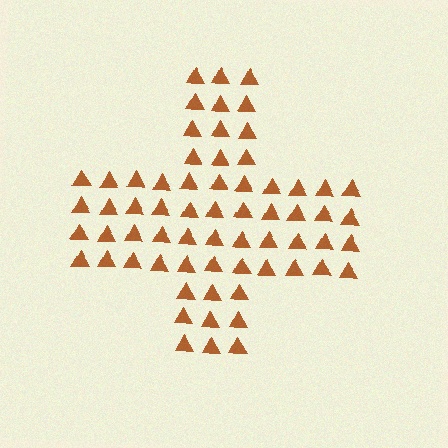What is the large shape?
The large shape is a cross.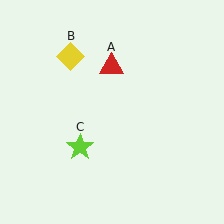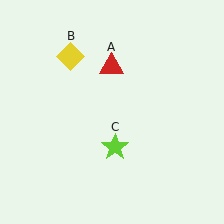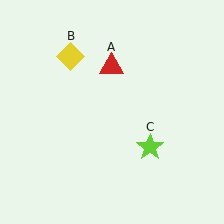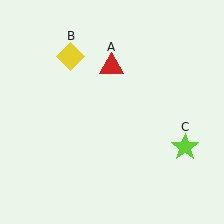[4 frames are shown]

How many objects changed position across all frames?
1 object changed position: lime star (object C).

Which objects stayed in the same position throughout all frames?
Red triangle (object A) and yellow diamond (object B) remained stationary.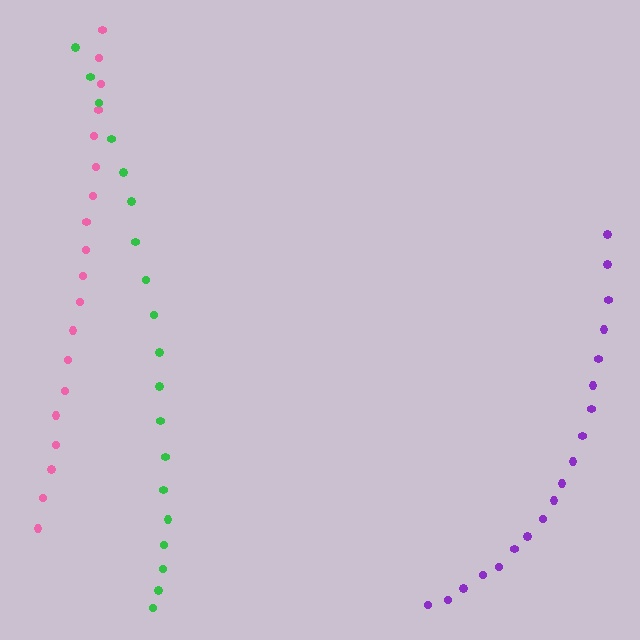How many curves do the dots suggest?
There are 3 distinct paths.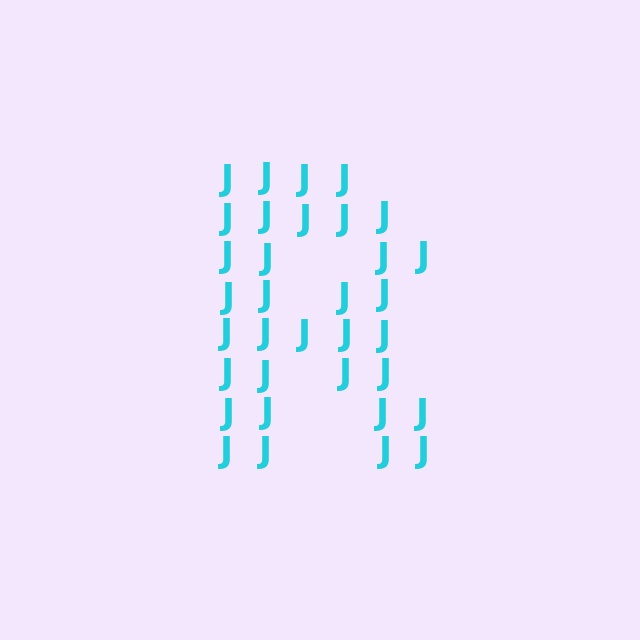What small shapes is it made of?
It is made of small letter J's.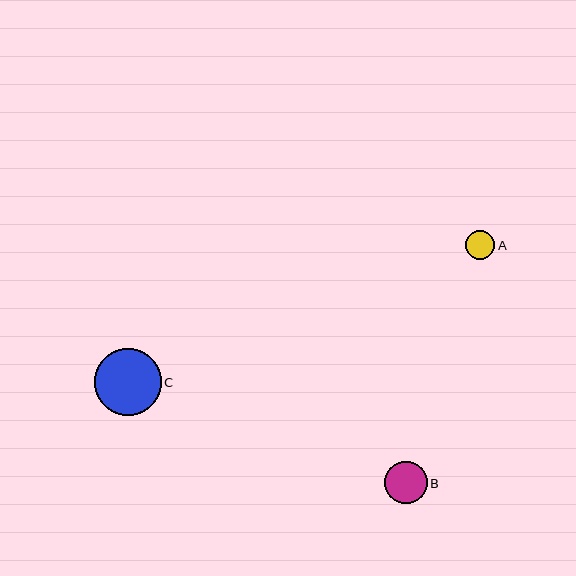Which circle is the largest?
Circle C is the largest with a size of approximately 67 pixels.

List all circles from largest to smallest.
From largest to smallest: C, B, A.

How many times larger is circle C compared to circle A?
Circle C is approximately 2.3 times the size of circle A.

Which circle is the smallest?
Circle A is the smallest with a size of approximately 29 pixels.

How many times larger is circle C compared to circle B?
Circle C is approximately 1.6 times the size of circle B.